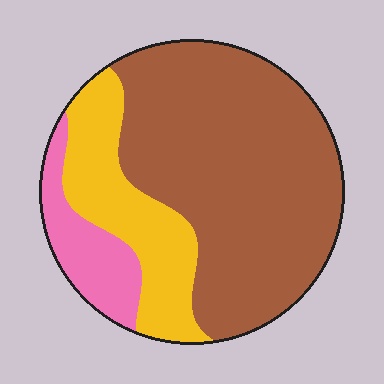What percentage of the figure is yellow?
Yellow takes up about one quarter (1/4) of the figure.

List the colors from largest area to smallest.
From largest to smallest: brown, yellow, pink.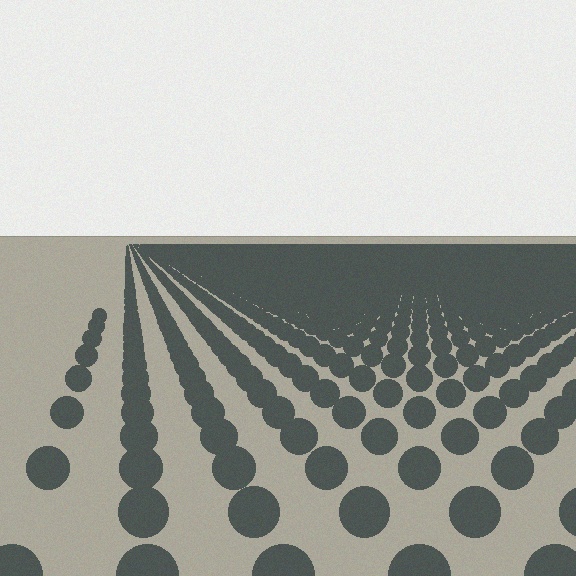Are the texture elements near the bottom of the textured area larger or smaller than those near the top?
Larger. Near the bottom, elements are closer to the viewer and appear at a bigger on-screen size.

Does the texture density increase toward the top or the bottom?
Density increases toward the top.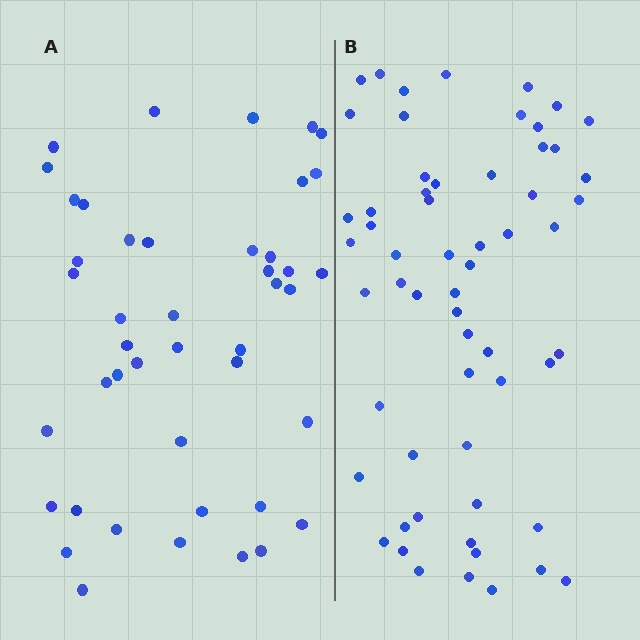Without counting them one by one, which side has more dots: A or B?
Region B (the right region) has more dots.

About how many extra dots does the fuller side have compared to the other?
Region B has approximately 15 more dots than region A.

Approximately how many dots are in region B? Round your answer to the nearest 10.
About 60 dots. (The exact count is 59, which rounds to 60.)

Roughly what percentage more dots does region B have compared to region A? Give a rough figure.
About 35% more.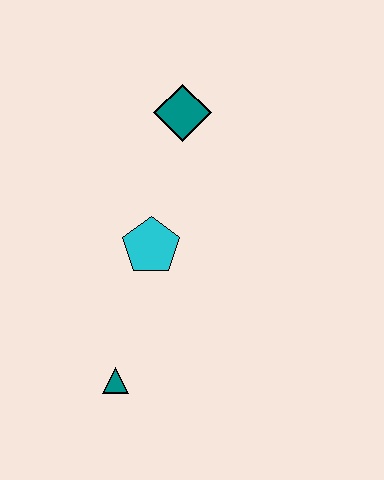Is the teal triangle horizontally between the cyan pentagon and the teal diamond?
No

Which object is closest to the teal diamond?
The cyan pentagon is closest to the teal diamond.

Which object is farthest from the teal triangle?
The teal diamond is farthest from the teal triangle.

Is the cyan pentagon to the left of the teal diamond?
Yes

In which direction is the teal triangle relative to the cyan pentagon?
The teal triangle is below the cyan pentagon.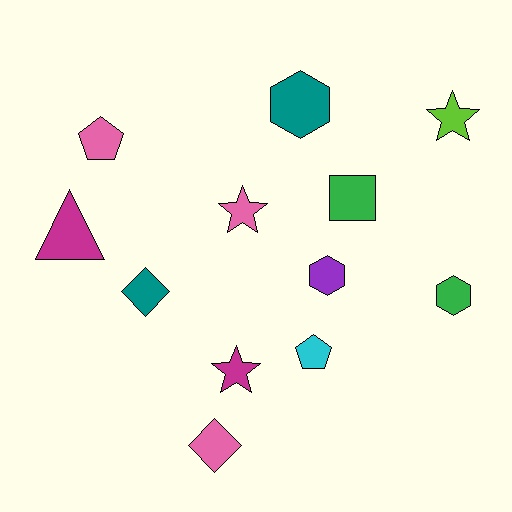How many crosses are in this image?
There are no crosses.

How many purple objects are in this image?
There is 1 purple object.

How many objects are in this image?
There are 12 objects.